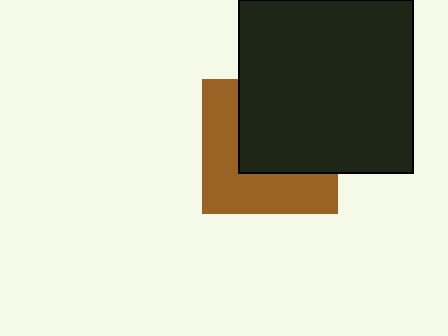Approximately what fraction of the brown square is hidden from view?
Roughly 52% of the brown square is hidden behind the black square.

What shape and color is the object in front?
The object in front is a black square.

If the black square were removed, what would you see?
You would see the complete brown square.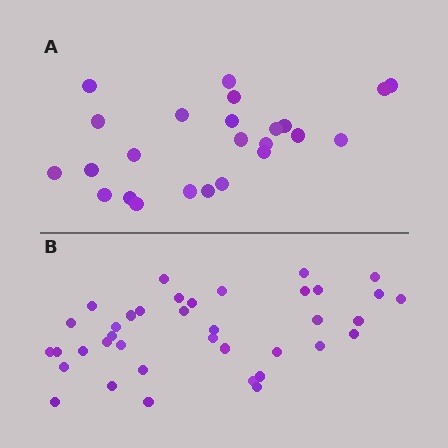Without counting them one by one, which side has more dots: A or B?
Region B (the bottom region) has more dots.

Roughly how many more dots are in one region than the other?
Region B has approximately 15 more dots than region A.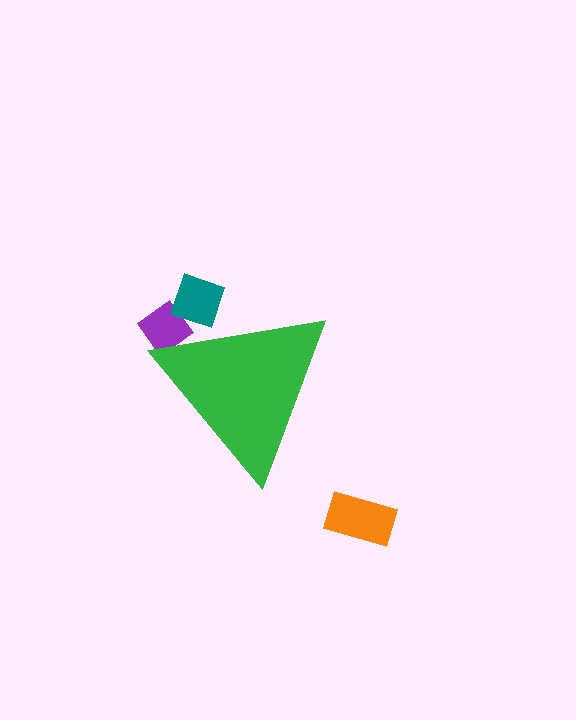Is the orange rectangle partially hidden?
No, the orange rectangle is fully visible.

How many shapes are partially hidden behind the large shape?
2 shapes are partially hidden.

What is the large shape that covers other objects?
A green triangle.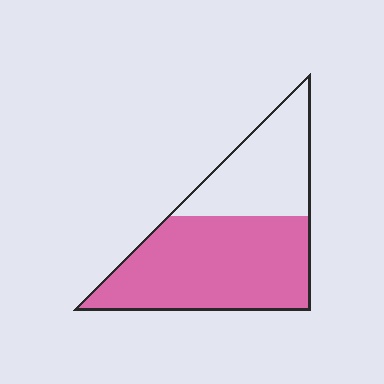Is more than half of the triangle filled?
Yes.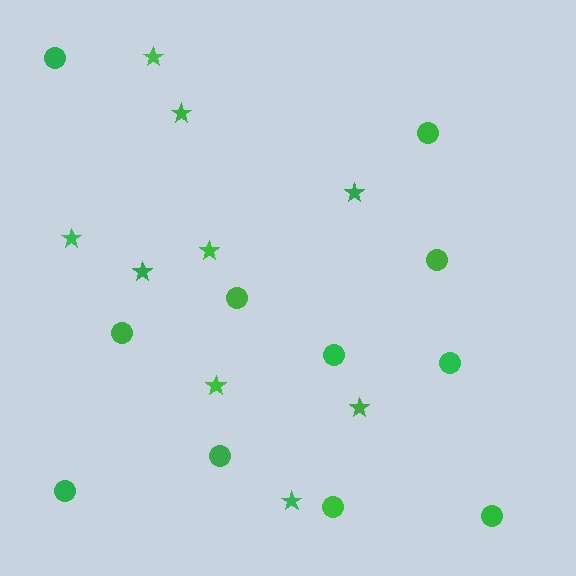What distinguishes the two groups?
There are 2 groups: one group of circles (11) and one group of stars (9).